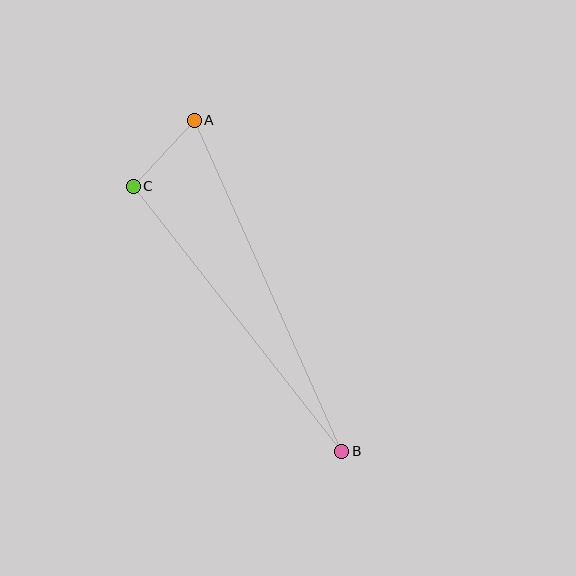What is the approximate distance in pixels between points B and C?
The distance between B and C is approximately 337 pixels.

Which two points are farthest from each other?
Points A and B are farthest from each other.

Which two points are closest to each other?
Points A and C are closest to each other.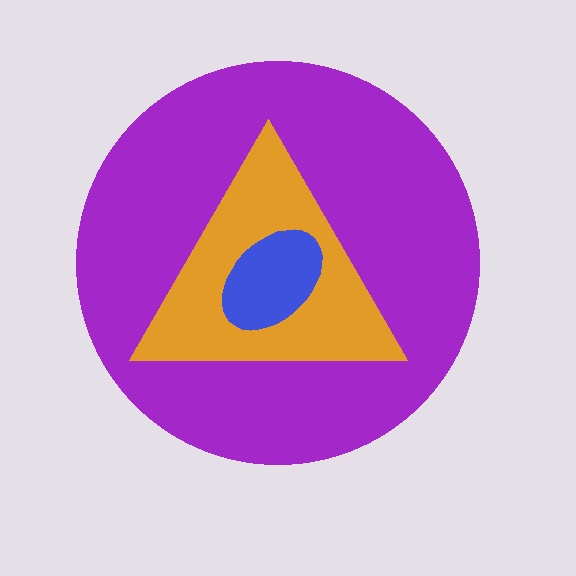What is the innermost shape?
The blue ellipse.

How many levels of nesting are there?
3.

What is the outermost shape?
The purple circle.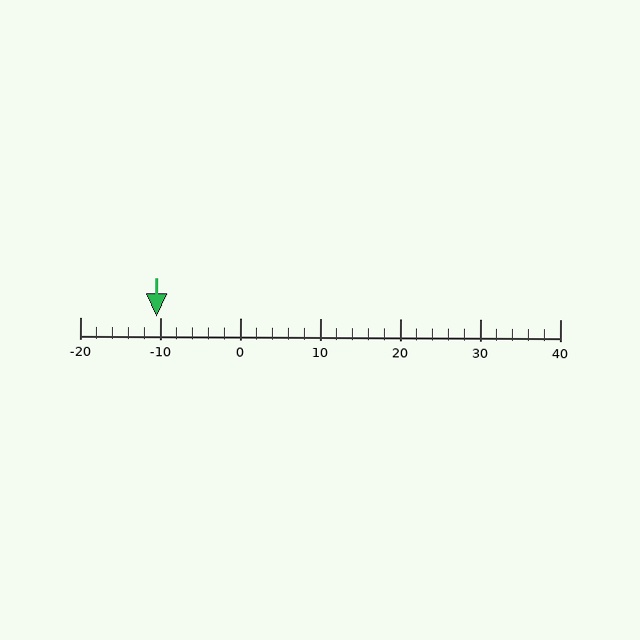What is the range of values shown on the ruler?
The ruler shows values from -20 to 40.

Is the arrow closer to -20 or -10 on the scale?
The arrow is closer to -10.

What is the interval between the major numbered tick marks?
The major tick marks are spaced 10 units apart.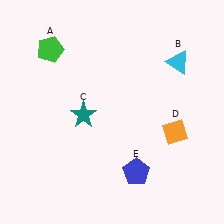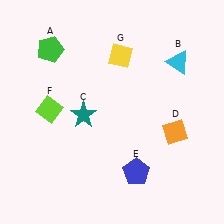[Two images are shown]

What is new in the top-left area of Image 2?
A lime diamond (F) was added in the top-left area of Image 2.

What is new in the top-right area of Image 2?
A yellow diamond (G) was added in the top-right area of Image 2.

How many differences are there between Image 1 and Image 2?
There are 2 differences between the two images.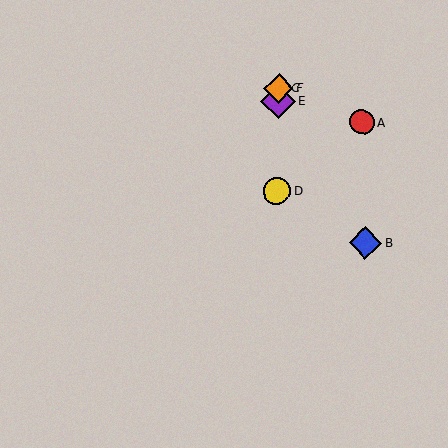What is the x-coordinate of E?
Object E is at x≈278.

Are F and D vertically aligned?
Yes, both are at x≈279.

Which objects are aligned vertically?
Objects C, D, E, F are aligned vertically.